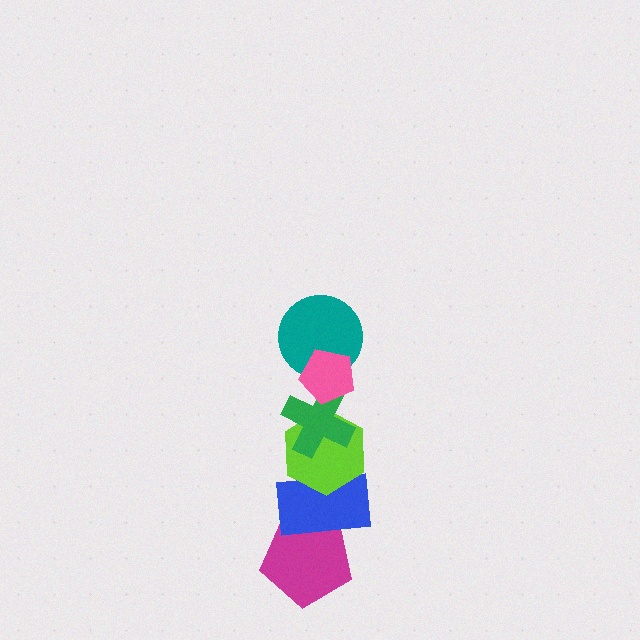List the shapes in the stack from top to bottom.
From top to bottom: the pink pentagon, the teal circle, the green cross, the lime hexagon, the blue rectangle, the magenta pentagon.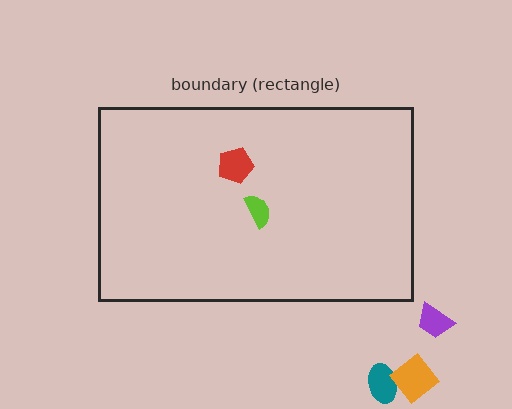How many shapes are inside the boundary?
2 inside, 3 outside.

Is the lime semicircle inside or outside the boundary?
Inside.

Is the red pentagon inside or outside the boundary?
Inside.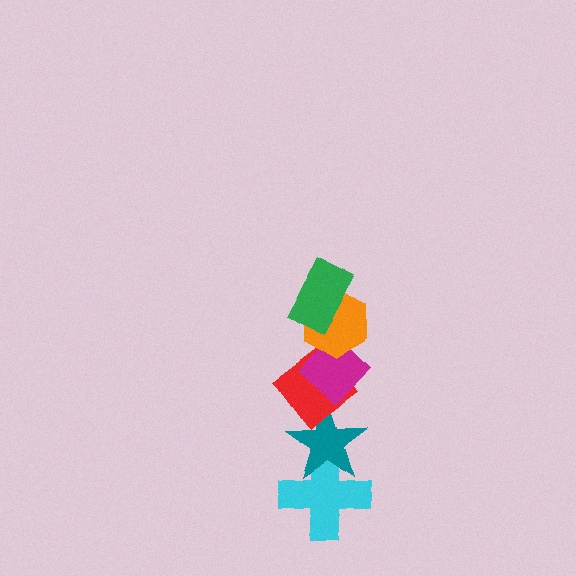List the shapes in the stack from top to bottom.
From top to bottom: the green rectangle, the orange hexagon, the magenta diamond, the red diamond, the teal star, the cyan cross.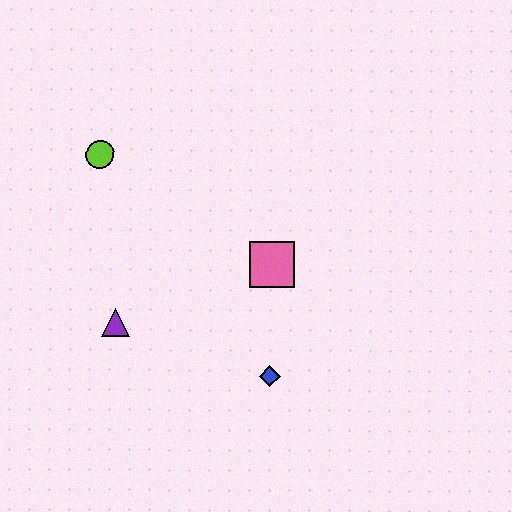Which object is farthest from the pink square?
The lime circle is farthest from the pink square.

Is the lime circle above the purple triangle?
Yes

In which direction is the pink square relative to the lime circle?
The pink square is to the right of the lime circle.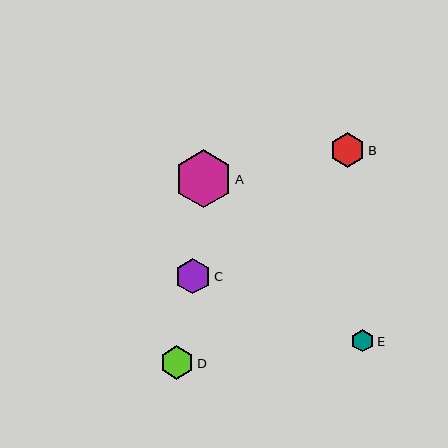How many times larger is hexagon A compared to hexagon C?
Hexagon A is approximately 1.6 times the size of hexagon C.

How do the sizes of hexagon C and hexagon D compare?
Hexagon C and hexagon D are approximately the same size.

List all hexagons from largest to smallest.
From largest to smallest: A, C, B, D, E.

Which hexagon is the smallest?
Hexagon E is the smallest with a size of approximately 22 pixels.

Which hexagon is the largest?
Hexagon A is the largest with a size of approximately 58 pixels.